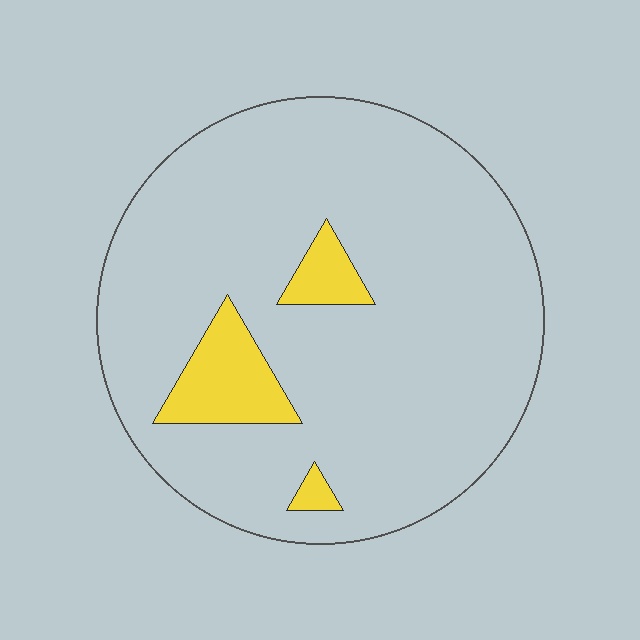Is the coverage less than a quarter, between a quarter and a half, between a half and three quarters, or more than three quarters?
Less than a quarter.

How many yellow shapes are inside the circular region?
3.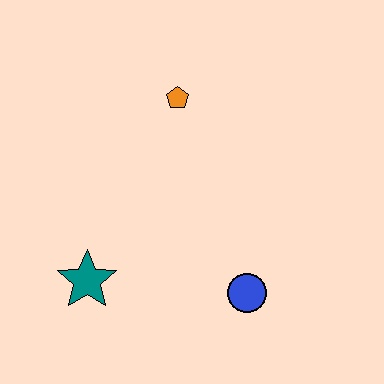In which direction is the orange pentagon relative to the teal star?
The orange pentagon is above the teal star.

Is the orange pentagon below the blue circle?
No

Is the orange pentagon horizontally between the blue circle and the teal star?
Yes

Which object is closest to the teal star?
The blue circle is closest to the teal star.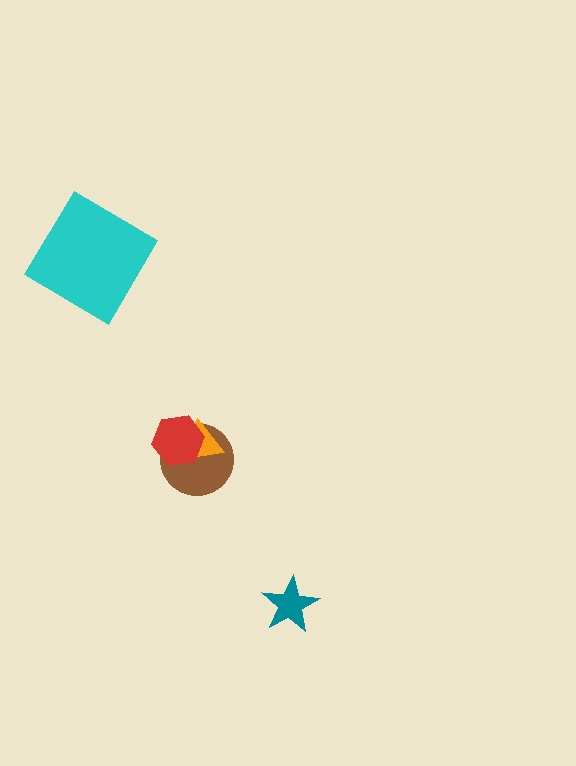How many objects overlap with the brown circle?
2 objects overlap with the brown circle.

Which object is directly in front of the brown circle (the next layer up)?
The orange triangle is directly in front of the brown circle.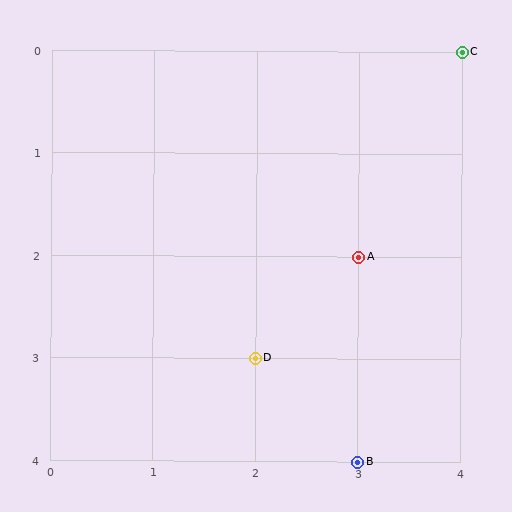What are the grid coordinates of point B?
Point B is at grid coordinates (3, 4).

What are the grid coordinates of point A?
Point A is at grid coordinates (3, 2).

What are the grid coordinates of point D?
Point D is at grid coordinates (2, 3).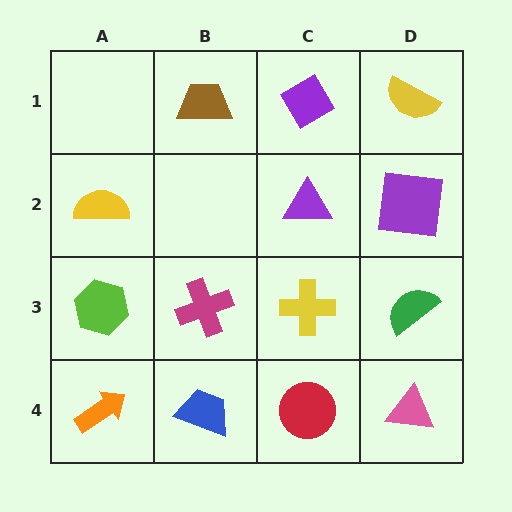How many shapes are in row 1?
3 shapes.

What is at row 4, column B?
A blue trapezoid.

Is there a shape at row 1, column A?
No, that cell is empty.